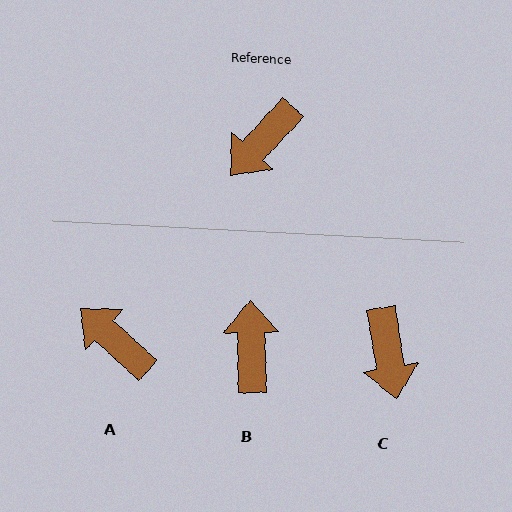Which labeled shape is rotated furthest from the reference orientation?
B, about 136 degrees away.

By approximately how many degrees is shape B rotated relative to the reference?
Approximately 136 degrees clockwise.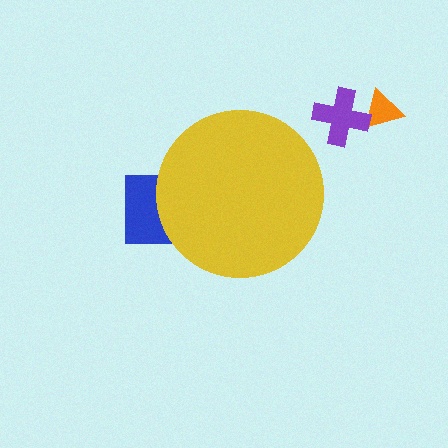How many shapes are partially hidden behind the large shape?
1 shape is partially hidden.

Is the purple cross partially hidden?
No, the purple cross is fully visible.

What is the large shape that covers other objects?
A yellow circle.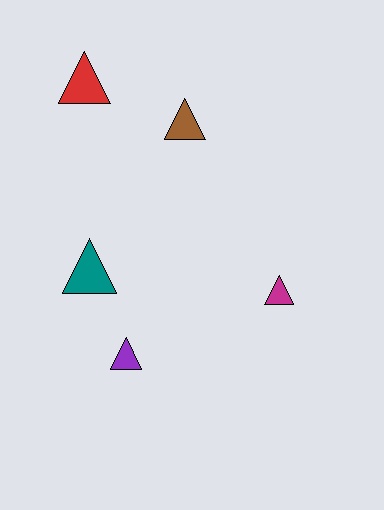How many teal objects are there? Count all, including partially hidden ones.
There is 1 teal object.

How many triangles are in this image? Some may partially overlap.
There are 5 triangles.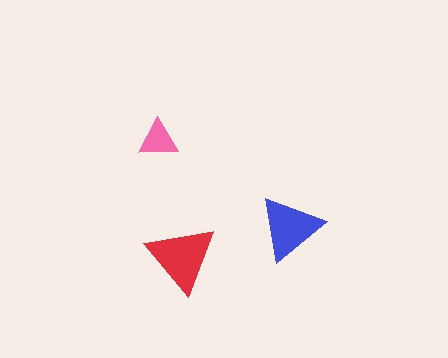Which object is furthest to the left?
The pink triangle is leftmost.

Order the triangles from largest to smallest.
the red one, the blue one, the pink one.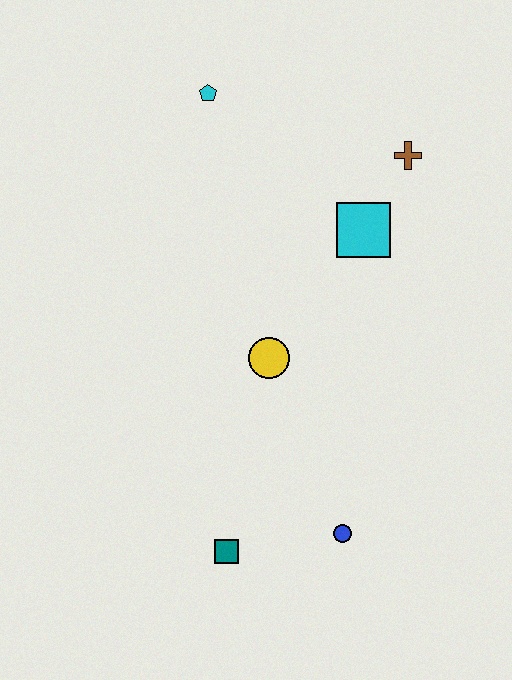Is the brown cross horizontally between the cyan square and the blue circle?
No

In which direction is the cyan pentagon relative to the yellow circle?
The cyan pentagon is above the yellow circle.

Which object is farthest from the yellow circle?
The cyan pentagon is farthest from the yellow circle.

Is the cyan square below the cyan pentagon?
Yes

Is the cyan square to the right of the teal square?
Yes